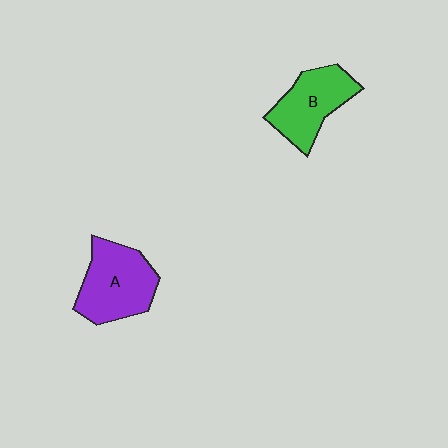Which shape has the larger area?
Shape A (purple).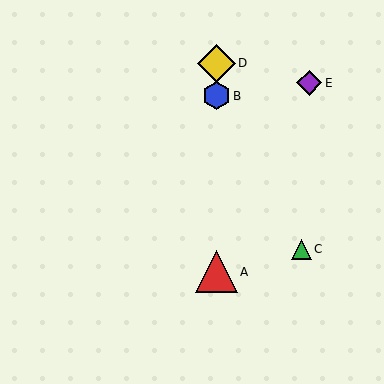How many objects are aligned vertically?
3 objects (A, B, D) are aligned vertically.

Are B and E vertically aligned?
No, B is at x≈216 and E is at x≈309.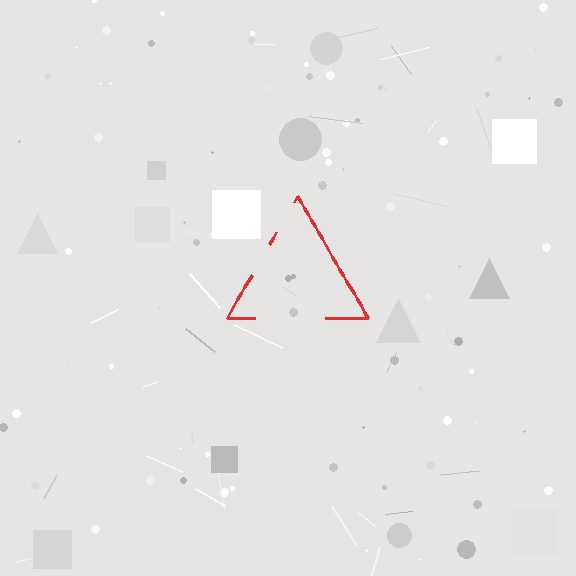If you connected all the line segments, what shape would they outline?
They would outline a triangle.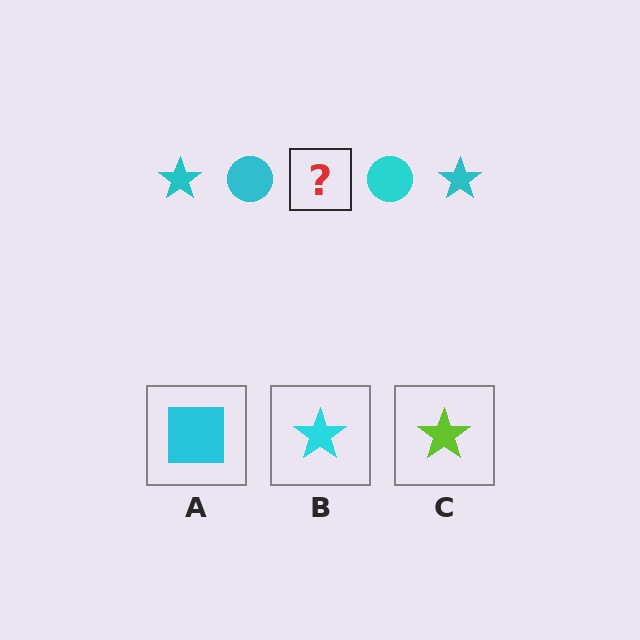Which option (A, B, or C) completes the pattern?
B.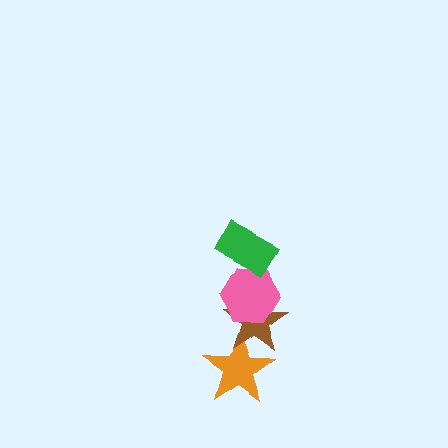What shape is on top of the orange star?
The brown star is on top of the orange star.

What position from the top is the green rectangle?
The green rectangle is 1st from the top.